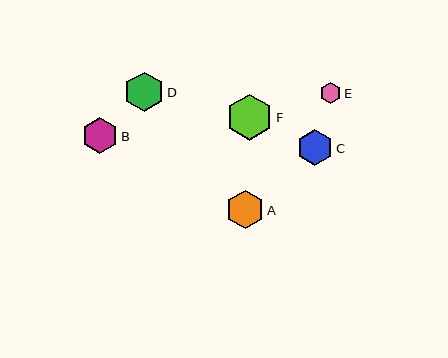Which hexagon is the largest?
Hexagon F is the largest with a size of approximately 46 pixels.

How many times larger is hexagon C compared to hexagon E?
Hexagon C is approximately 1.8 times the size of hexagon E.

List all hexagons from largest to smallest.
From largest to smallest: F, D, A, C, B, E.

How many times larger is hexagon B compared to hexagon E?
Hexagon B is approximately 1.7 times the size of hexagon E.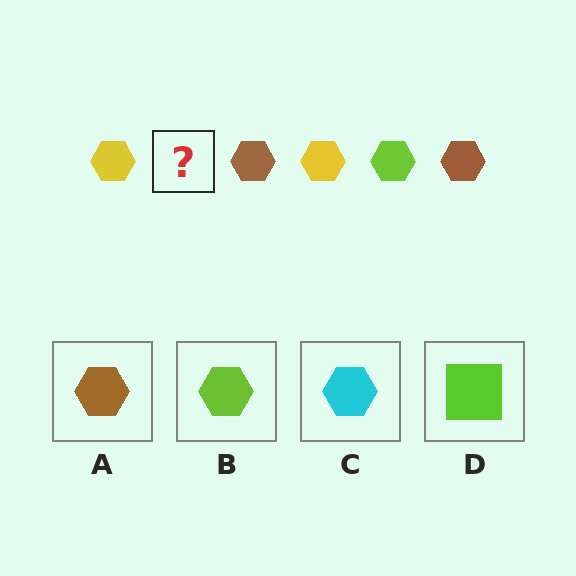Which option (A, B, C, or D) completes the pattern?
B.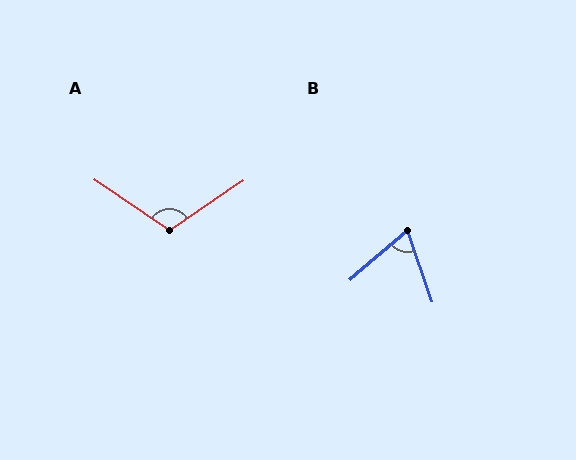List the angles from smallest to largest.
B (68°), A (112°).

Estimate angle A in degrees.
Approximately 112 degrees.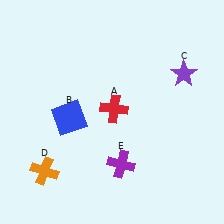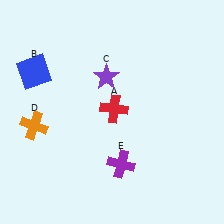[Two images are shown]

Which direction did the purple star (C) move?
The purple star (C) moved left.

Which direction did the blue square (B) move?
The blue square (B) moved up.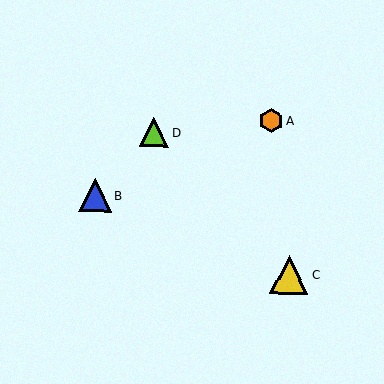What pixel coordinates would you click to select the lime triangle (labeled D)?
Click at (154, 132) to select the lime triangle D.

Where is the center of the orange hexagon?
The center of the orange hexagon is at (271, 121).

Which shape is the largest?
The yellow triangle (labeled C) is the largest.